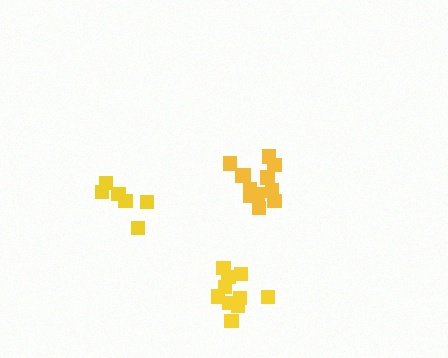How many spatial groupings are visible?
There are 3 spatial groupings.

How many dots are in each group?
Group 1: 12 dots, Group 2: 6 dots, Group 3: 10 dots (28 total).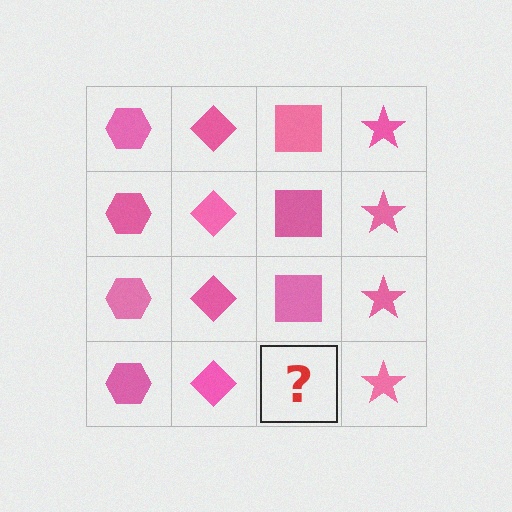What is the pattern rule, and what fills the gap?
The rule is that each column has a consistent shape. The gap should be filled with a pink square.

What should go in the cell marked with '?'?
The missing cell should contain a pink square.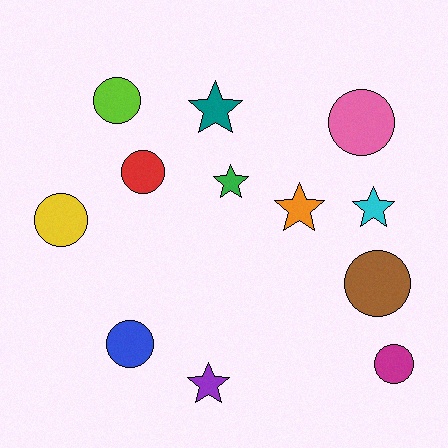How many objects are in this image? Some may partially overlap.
There are 12 objects.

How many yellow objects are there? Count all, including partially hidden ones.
There is 1 yellow object.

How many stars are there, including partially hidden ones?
There are 5 stars.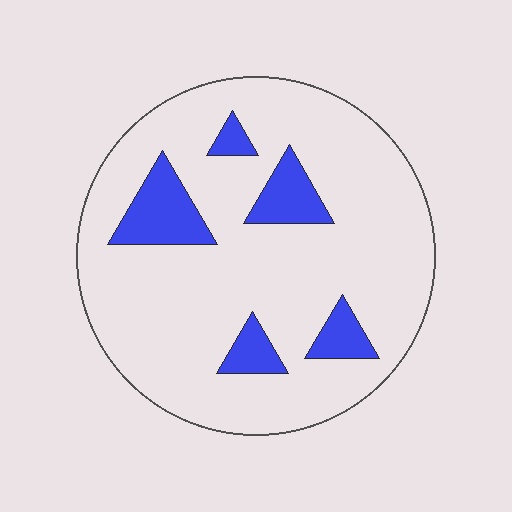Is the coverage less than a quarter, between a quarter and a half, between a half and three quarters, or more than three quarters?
Less than a quarter.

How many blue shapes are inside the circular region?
5.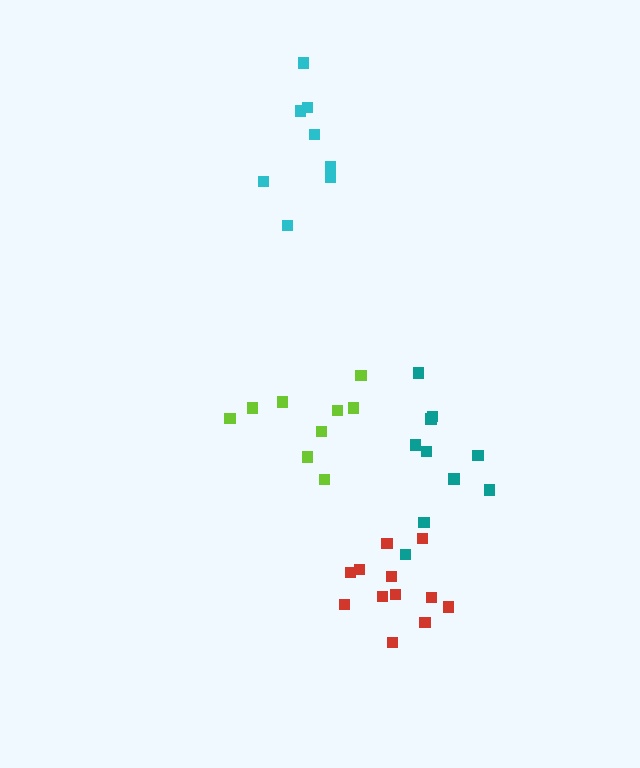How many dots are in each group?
Group 1: 9 dots, Group 2: 12 dots, Group 3: 10 dots, Group 4: 8 dots (39 total).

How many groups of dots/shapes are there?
There are 4 groups.